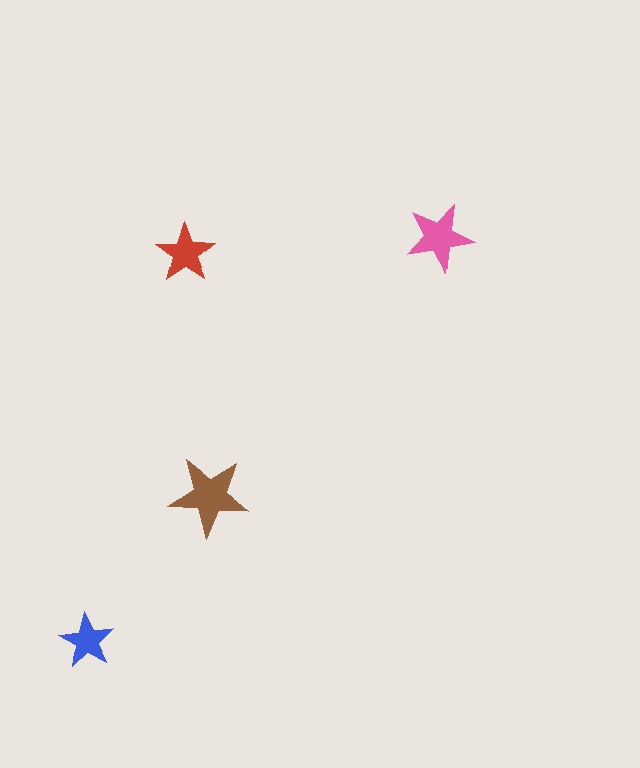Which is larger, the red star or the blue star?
The red one.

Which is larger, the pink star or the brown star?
The brown one.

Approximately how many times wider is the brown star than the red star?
About 1.5 times wider.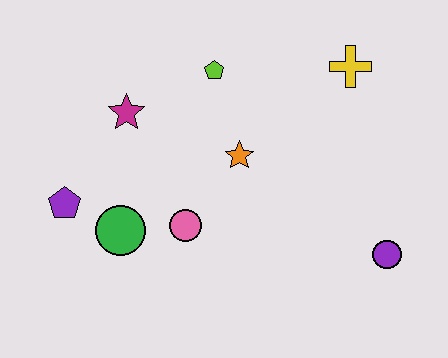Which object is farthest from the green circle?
The yellow cross is farthest from the green circle.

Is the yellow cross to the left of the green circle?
No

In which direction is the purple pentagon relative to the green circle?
The purple pentagon is to the left of the green circle.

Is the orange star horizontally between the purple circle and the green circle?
Yes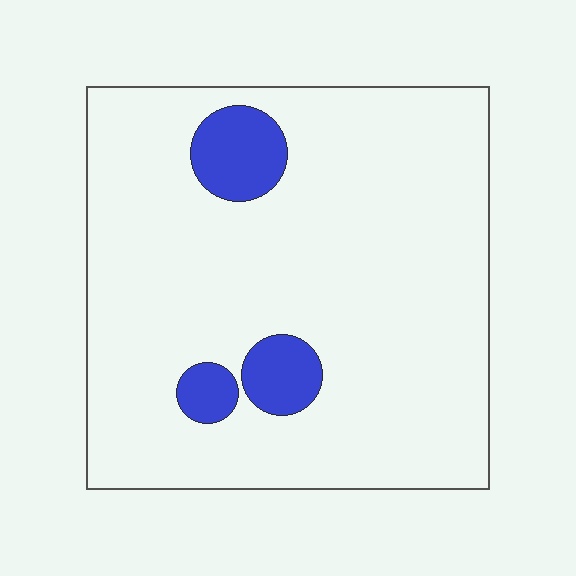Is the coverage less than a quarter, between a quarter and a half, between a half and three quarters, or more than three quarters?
Less than a quarter.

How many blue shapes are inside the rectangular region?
3.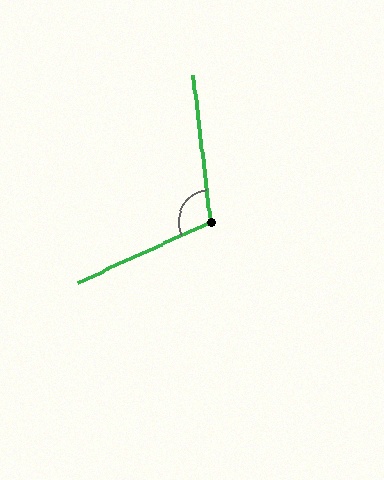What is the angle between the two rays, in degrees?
Approximately 107 degrees.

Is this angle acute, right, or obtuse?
It is obtuse.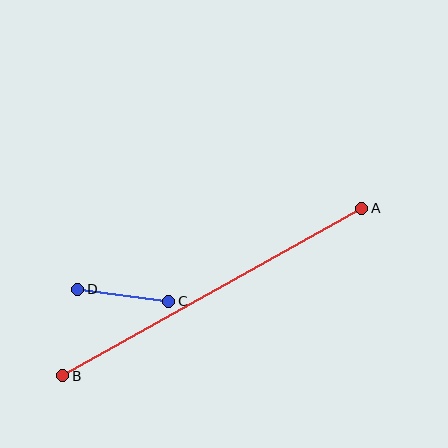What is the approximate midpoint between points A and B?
The midpoint is at approximately (212, 292) pixels.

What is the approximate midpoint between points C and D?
The midpoint is at approximately (123, 295) pixels.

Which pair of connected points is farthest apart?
Points A and B are farthest apart.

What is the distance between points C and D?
The distance is approximately 92 pixels.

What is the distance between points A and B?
The distance is approximately 343 pixels.